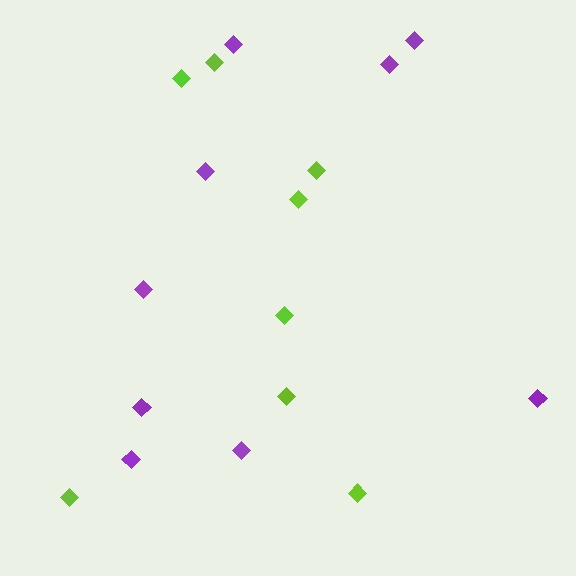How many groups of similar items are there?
There are 2 groups: one group of lime diamonds (8) and one group of purple diamonds (9).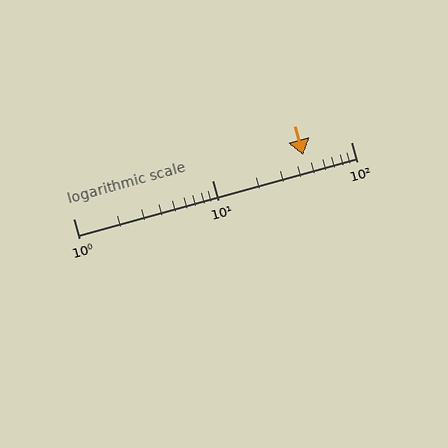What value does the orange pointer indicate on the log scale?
The pointer indicates approximately 45.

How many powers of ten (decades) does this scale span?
The scale spans 2 decades, from 1 to 100.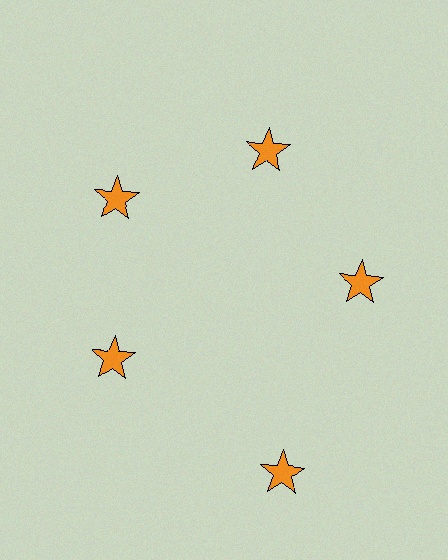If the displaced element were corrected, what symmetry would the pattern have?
It would have 5-fold rotational symmetry — the pattern would map onto itself every 72 degrees.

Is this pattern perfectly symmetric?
No. The 5 orange stars are arranged in a ring, but one element near the 5 o'clock position is pushed outward from the center, breaking the 5-fold rotational symmetry.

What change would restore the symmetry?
The symmetry would be restored by moving it inward, back onto the ring so that all 5 stars sit at equal angles and equal distance from the center.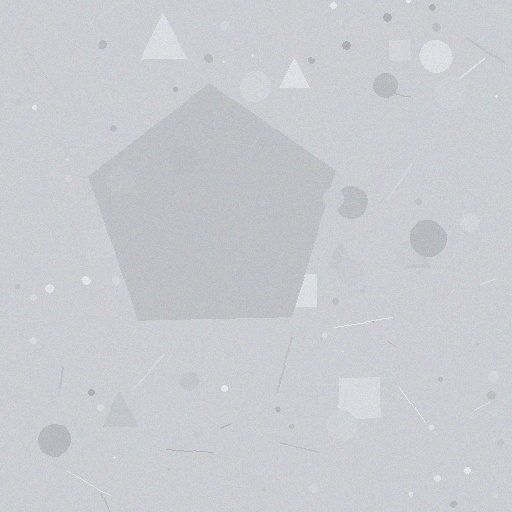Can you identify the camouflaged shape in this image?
The camouflaged shape is a pentagon.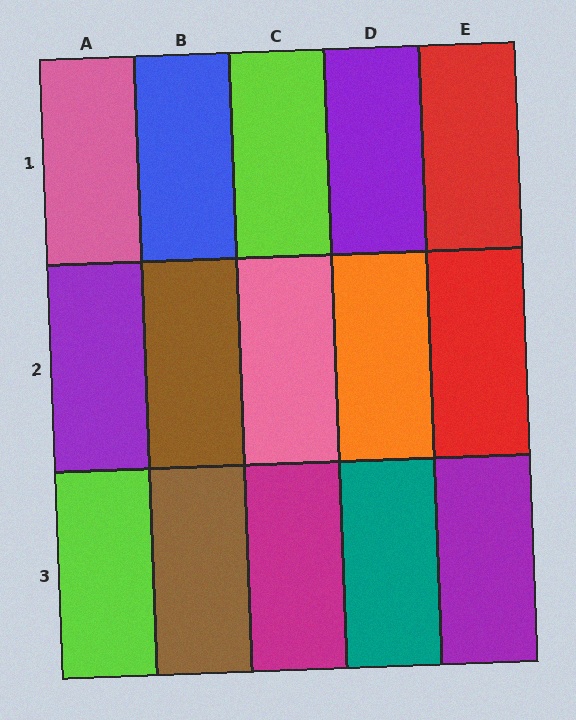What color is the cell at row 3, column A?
Lime.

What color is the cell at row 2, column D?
Orange.